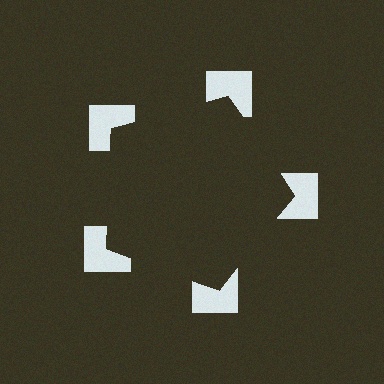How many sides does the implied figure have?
5 sides.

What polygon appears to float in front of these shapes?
An illusory pentagon — its edges are inferred from the aligned wedge cuts in the notched squares, not physically drawn.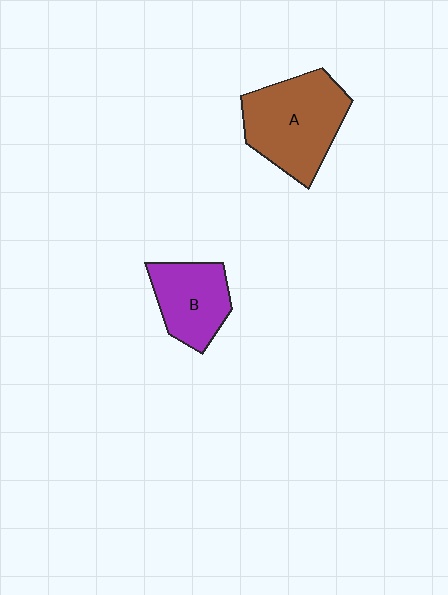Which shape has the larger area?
Shape A (brown).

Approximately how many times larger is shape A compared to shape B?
Approximately 1.5 times.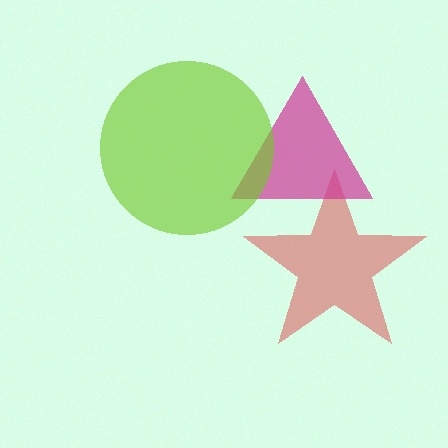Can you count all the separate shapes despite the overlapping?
Yes, there are 3 separate shapes.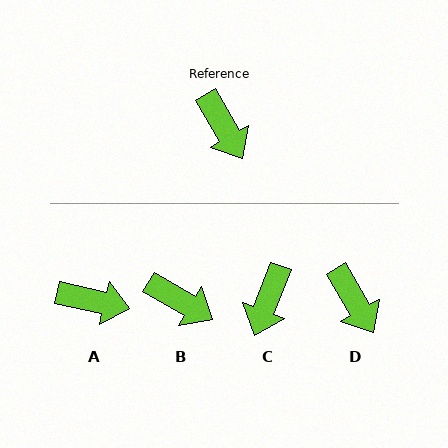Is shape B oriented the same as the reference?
No, it is off by about 30 degrees.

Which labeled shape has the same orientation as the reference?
D.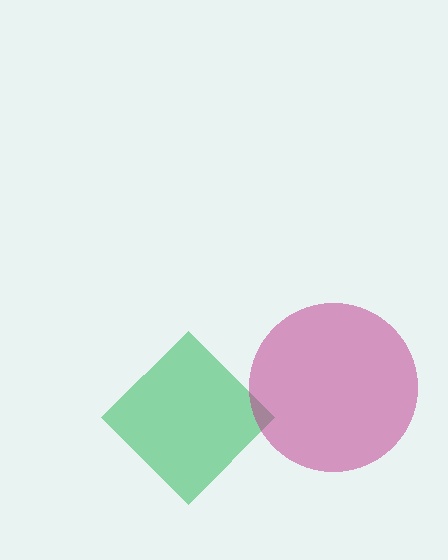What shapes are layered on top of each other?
The layered shapes are: a green diamond, a magenta circle.